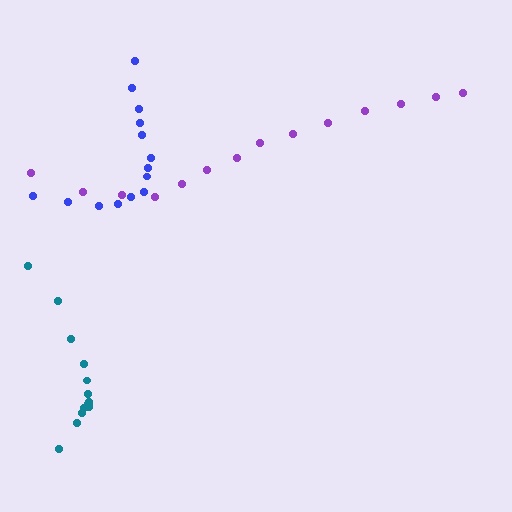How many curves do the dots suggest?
There are 3 distinct paths.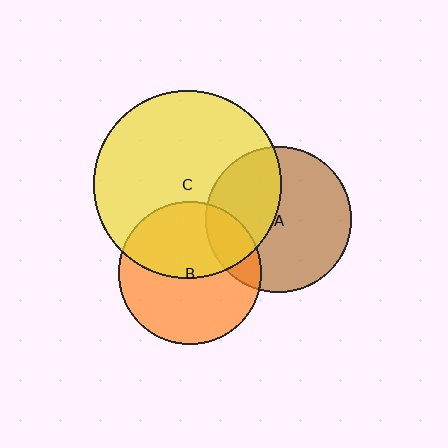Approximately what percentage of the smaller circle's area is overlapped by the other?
Approximately 20%.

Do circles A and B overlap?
Yes.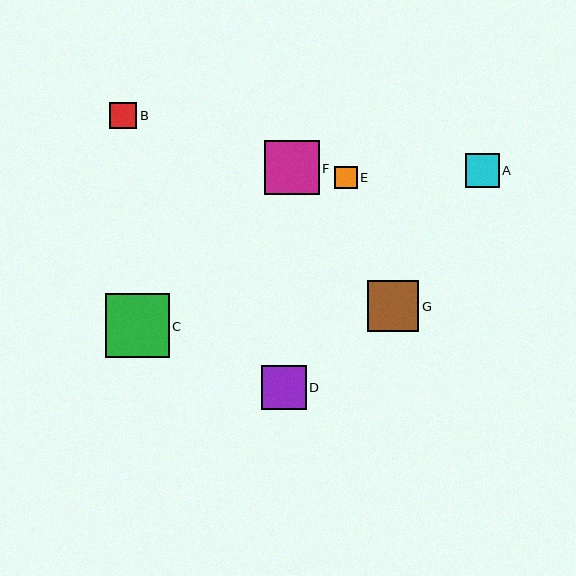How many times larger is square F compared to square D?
Square F is approximately 1.2 times the size of square D.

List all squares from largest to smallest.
From largest to smallest: C, F, G, D, A, B, E.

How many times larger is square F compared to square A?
Square F is approximately 1.6 times the size of square A.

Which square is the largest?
Square C is the largest with a size of approximately 64 pixels.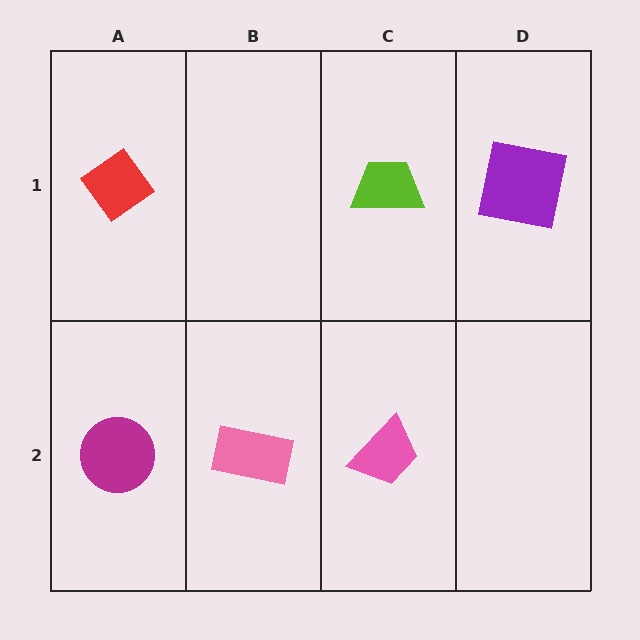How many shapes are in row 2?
3 shapes.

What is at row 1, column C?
A lime trapezoid.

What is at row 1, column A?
A red diamond.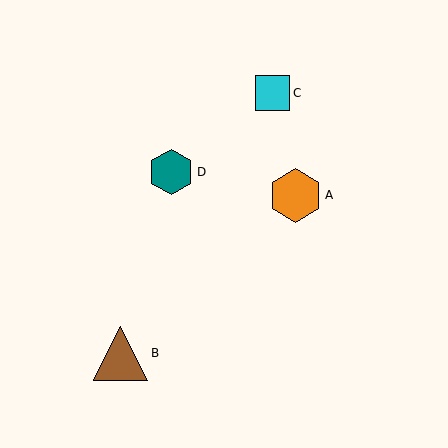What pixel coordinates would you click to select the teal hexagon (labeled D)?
Click at (171, 172) to select the teal hexagon D.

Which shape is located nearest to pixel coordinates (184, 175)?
The teal hexagon (labeled D) at (171, 172) is nearest to that location.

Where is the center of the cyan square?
The center of the cyan square is at (273, 93).